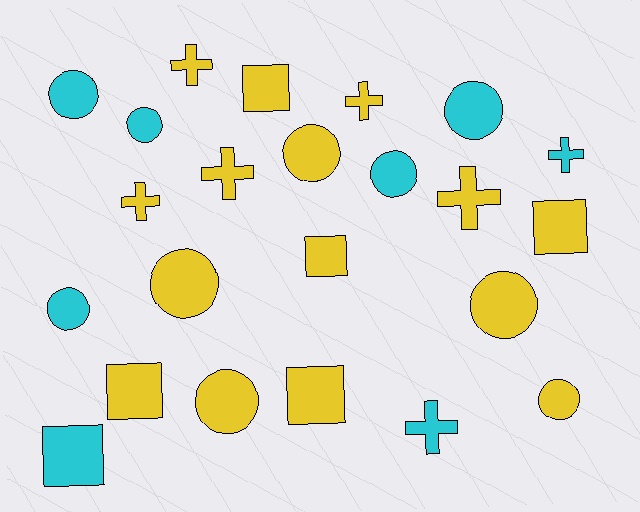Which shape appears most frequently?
Circle, with 10 objects.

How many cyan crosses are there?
There are 2 cyan crosses.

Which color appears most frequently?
Yellow, with 15 objects.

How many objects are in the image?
There are 23 objects.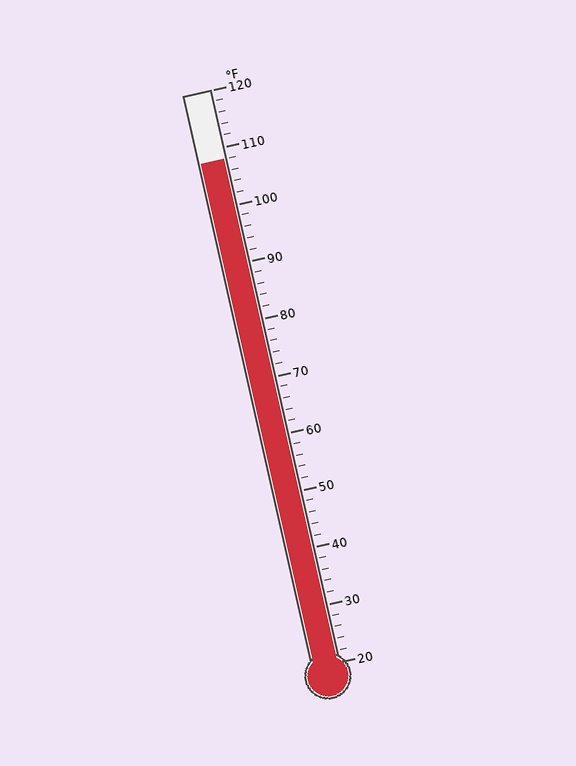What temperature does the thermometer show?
The thermometer shows approximately 108°F.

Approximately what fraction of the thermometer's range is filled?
The thermometer is filled to approximately 90% of its range.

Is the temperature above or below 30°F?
The temperature is above 30°F.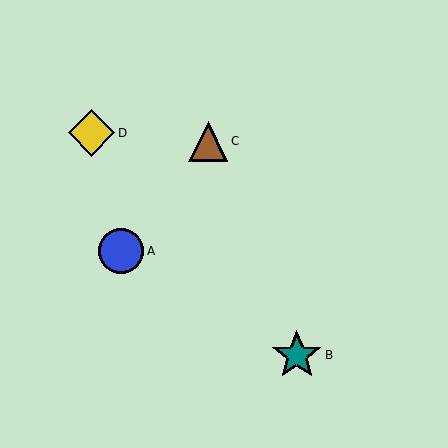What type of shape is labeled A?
Shape A is a blue circle.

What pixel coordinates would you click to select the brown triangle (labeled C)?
Click at (208, 141) to select the brown triangle C.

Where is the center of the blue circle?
The center of the blue circle is at (121, 251).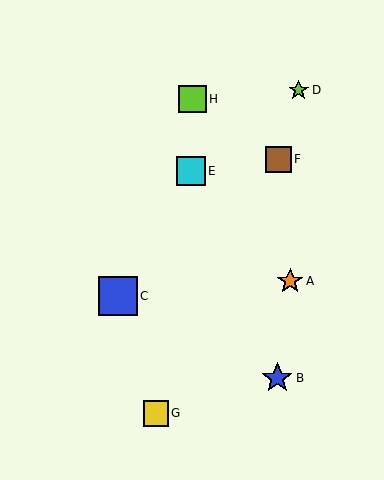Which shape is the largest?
The blue square (labeled C) is the largest.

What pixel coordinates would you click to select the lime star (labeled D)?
Click at (299, 90) to select the lime star D.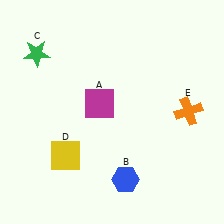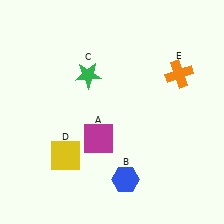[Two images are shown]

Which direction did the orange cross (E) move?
The orange cross (E) moved up.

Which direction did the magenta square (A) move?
The magenta square (A) moved down.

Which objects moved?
The objects that moved are: the magenta square (A), the green star (C), the orange cross (E).